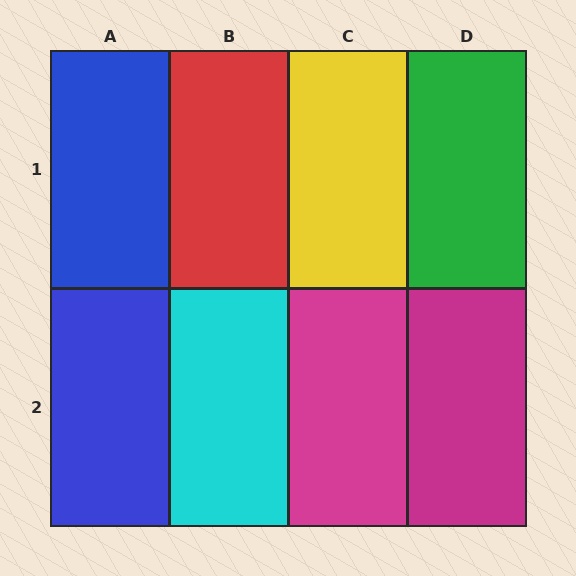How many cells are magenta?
2 cells are magenta.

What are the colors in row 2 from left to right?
Blue, cyan, magenta, magenta.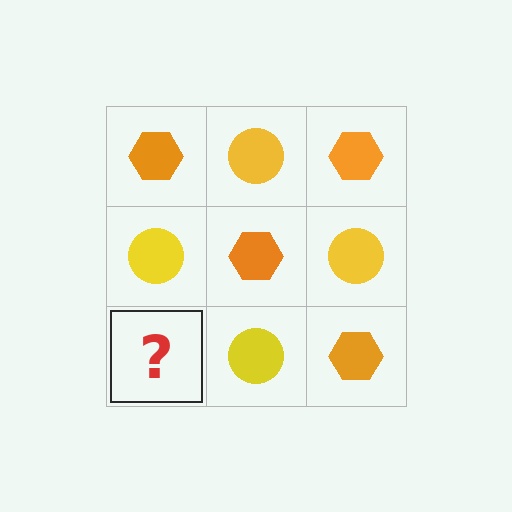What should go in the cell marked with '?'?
The missing cell should contain an orange hexagon.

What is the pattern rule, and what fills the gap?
The rule is that it alternates orange hexagon and yellow circle in a checkerboard pattern. The gap should be filled with an orange hexagon.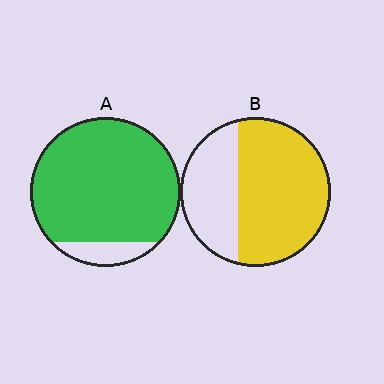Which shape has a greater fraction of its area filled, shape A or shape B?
Shape A.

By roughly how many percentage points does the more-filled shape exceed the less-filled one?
By roughly 25 percentage points (A over B).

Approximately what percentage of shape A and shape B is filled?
A is approximately 90% and B is approximately 65%.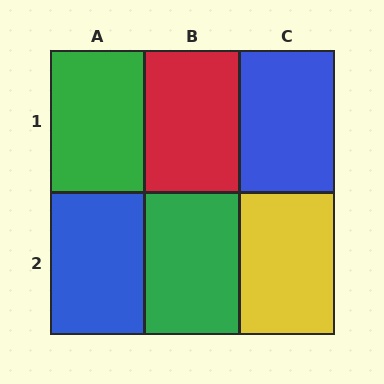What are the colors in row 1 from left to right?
Green, red, blue.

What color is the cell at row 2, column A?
Blue.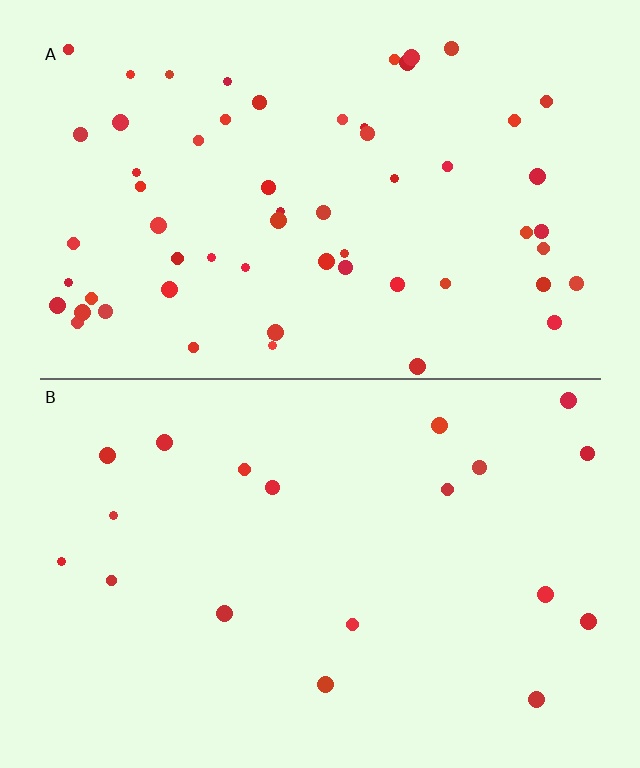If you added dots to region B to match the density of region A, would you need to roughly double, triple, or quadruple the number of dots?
Approximately triple.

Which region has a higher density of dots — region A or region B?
A (the top).